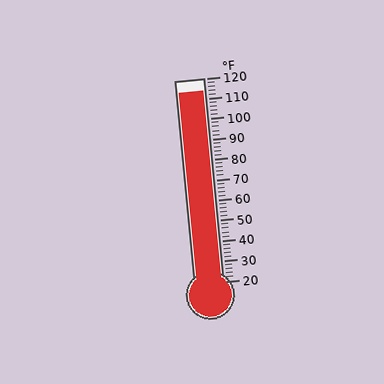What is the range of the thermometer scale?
The thermometer scale ranges from 20°F to 120°F.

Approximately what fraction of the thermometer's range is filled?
The thermometer is filled to approximately 95% of its range.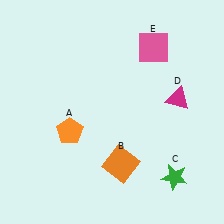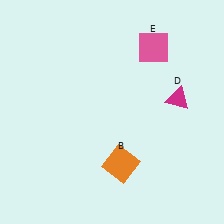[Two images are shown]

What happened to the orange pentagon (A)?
The orange pentagon (A) was removed in Image 2. It was in the bottom-left area of Image 1.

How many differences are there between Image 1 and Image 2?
There are 2 differences between the two images.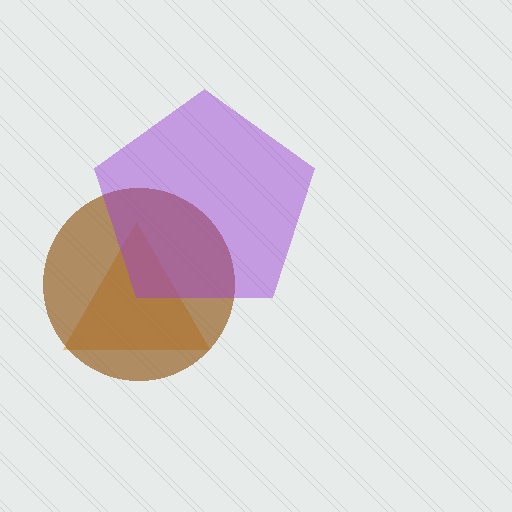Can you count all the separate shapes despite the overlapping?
Yes, there are 3 separate shapes.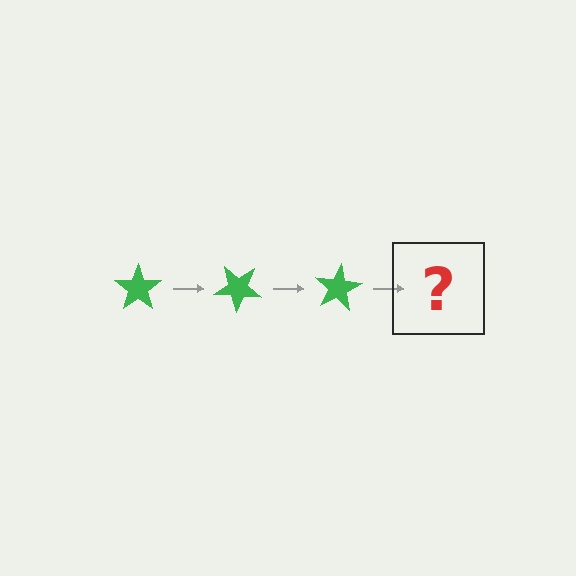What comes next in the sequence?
The next element should be a green star rotated 120 degrees.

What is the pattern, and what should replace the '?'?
The pattern is that the star rotates 40 degrees each step. The '?' should be a green star rotated 120 degrees.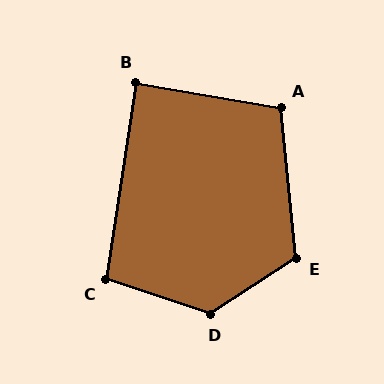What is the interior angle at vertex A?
Approximately 105 degrees (obtuse).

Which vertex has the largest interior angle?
D, at approximately 129 degrees.